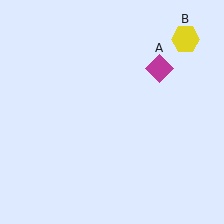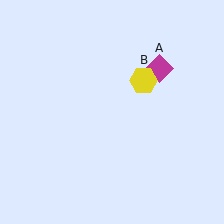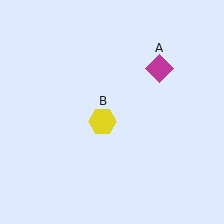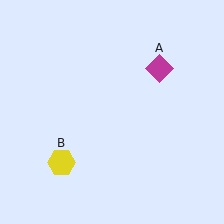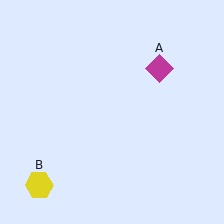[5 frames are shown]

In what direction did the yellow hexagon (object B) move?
The yellow hexagon (object B) moved down and to the left.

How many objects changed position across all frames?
1 object changed position: yellow hexagon (object B).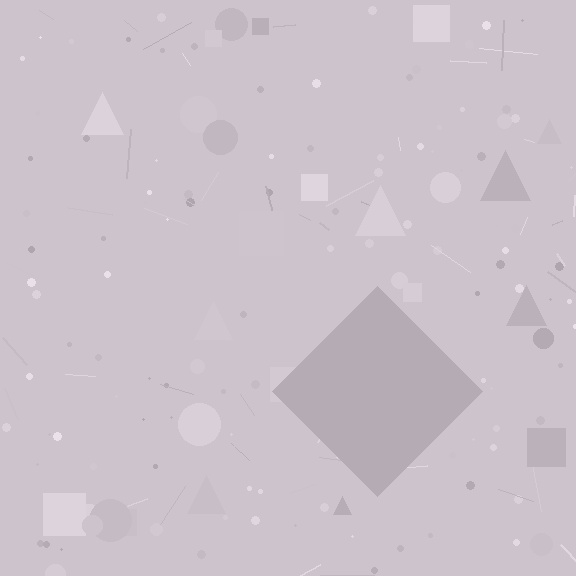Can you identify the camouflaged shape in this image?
The camouflaged shape is a diamond.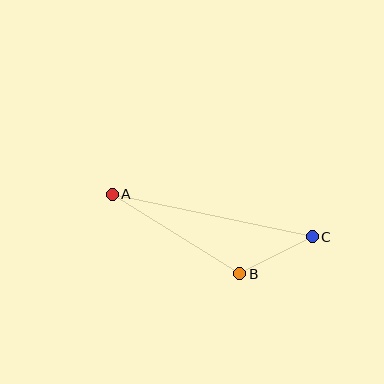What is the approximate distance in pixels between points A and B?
The distance between A and B is approximately 150 pixels.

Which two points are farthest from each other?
Points A and C are farthest from each other.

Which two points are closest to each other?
Points B and C are closest to each other.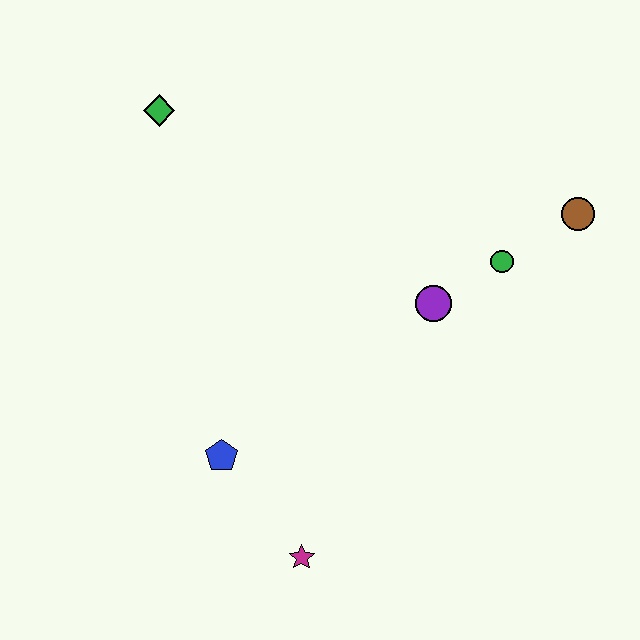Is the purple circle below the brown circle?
Yes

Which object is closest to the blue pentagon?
The magenta star is closest to the blue pentagon.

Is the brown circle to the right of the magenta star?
Yes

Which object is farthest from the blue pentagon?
The brown circle is farthest from the blue pentagon.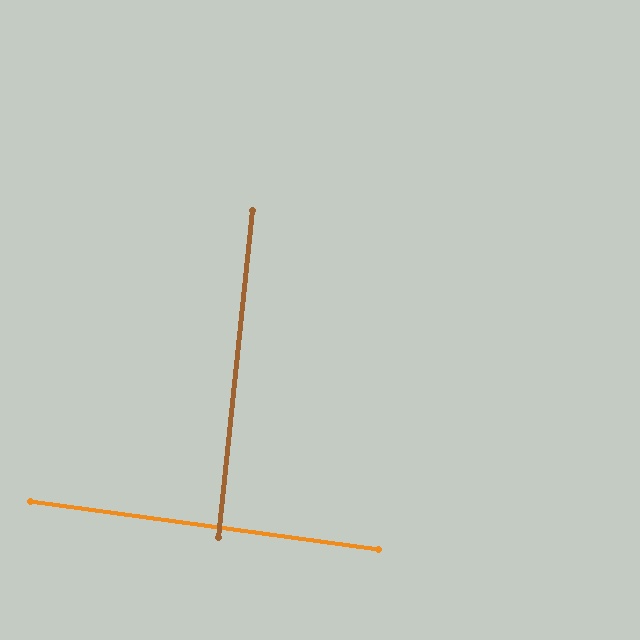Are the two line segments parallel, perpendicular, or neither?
Perpendicular — they meet at approximately 88°.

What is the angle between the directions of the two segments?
Approximately 88 degrees.